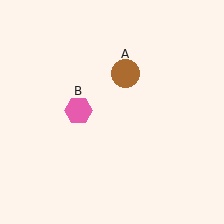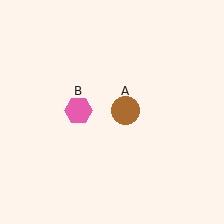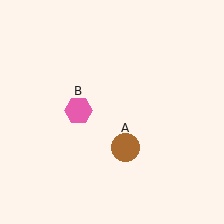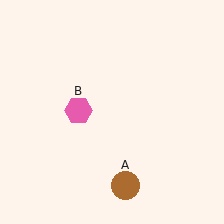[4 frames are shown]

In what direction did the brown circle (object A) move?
The brown circle (object A) moved down.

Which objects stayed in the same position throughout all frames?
Pink hexagon (object B) remained stationary.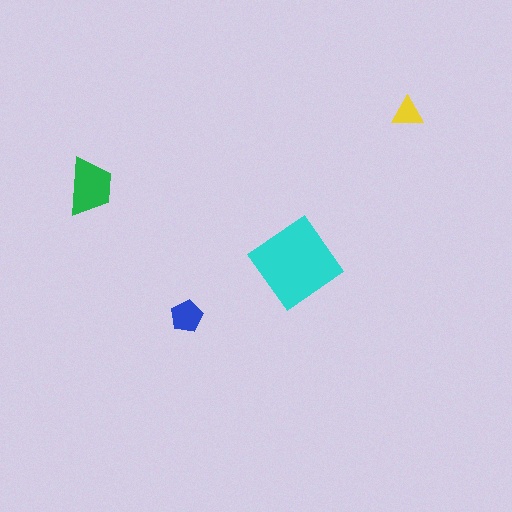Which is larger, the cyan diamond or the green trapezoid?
The cyan diamond.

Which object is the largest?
The cyan diamond.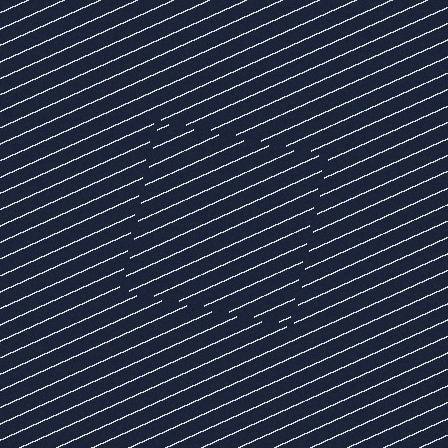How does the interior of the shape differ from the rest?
The interior of the shape contains the same grating, shifted by half a period — the contour is defined by the phase discontinuity where line-ends from the inner and outer gratings abut.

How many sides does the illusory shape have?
4 sides — the line-ends trace a square.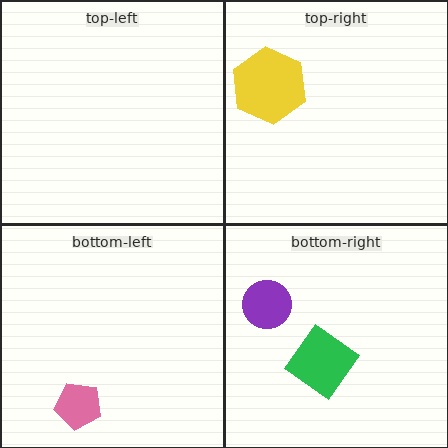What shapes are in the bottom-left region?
The pink pentagon.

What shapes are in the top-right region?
The yellow hexagon.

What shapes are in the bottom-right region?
The purple circle, the green diamond.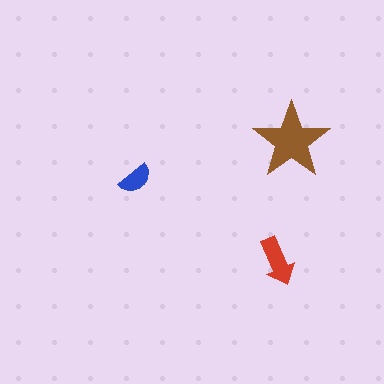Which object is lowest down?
The red arrow is bottommost.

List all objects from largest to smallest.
The brown star, the red arrow, the blue semicircle.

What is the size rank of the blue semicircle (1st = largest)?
3rd.